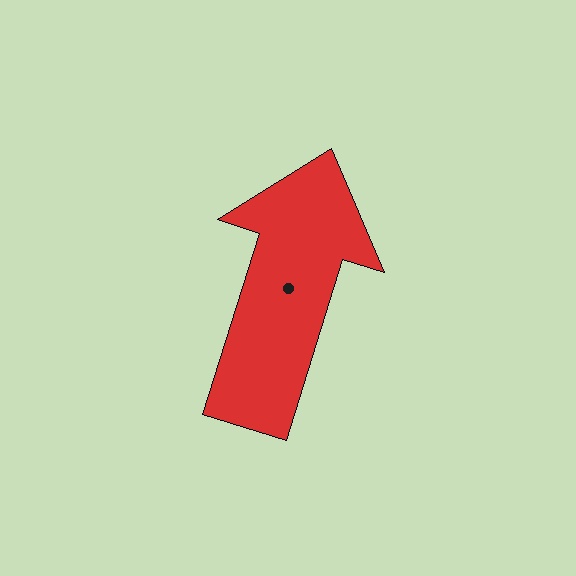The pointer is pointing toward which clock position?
Roughly 1 o'clock.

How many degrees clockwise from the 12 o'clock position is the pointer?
Approximately 17 degrees.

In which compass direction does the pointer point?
North.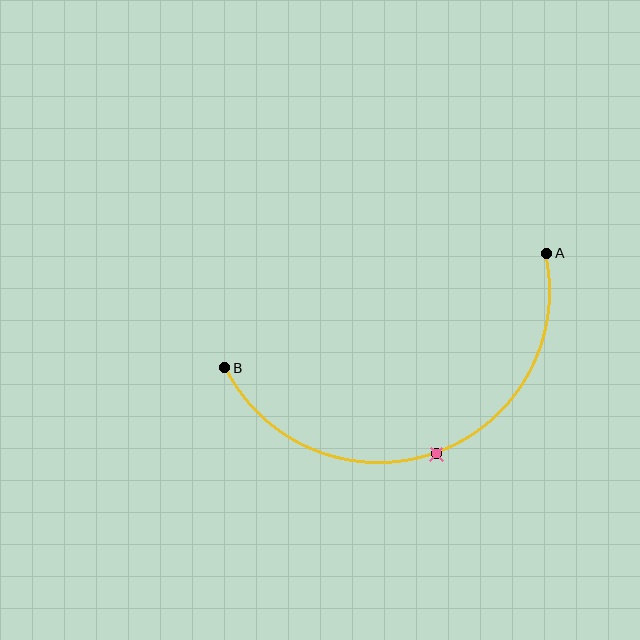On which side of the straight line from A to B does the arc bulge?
The arc bulges below the straight line connecting A and B.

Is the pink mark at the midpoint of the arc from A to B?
Yes. The pink mark lies on the arc at equal arc-length from both A and B — it is the arc midpoint.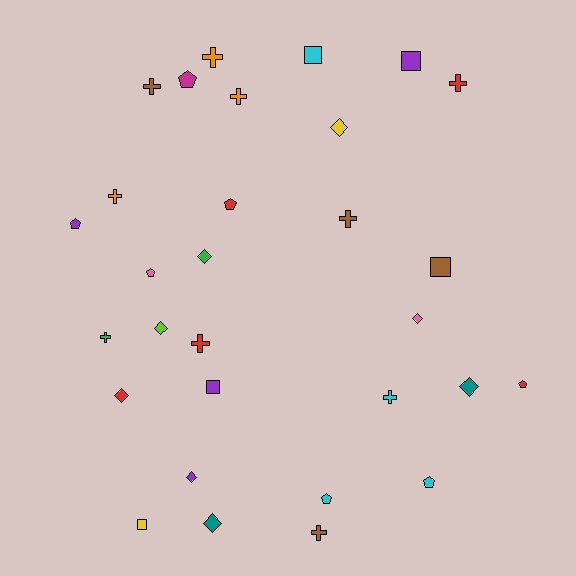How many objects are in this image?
There are 30 objects.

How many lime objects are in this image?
There is 1 lime object.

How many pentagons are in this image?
There are 7 pentagons.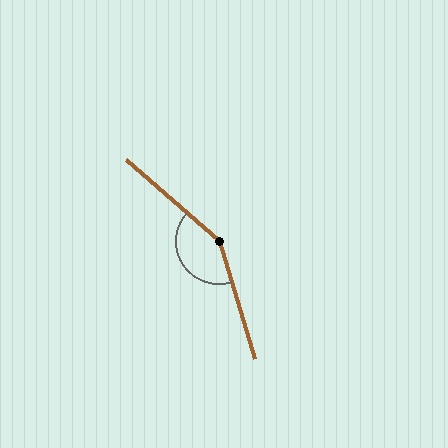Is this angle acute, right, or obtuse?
It is obtuse.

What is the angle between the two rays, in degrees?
Approximately 148 degrees.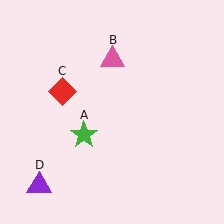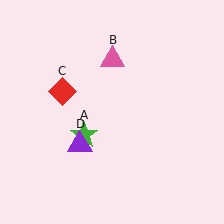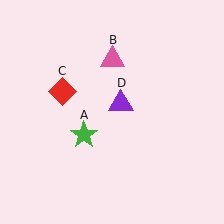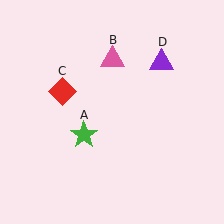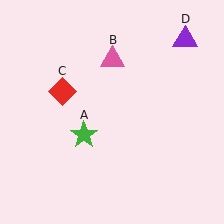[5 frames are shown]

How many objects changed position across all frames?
1 object changed position: purple triangle (object D).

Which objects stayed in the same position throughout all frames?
Green star (object A) and pink triangle (object B) and red diamond (object C) remained stationary.